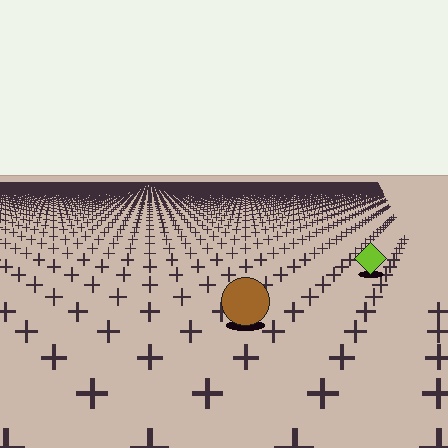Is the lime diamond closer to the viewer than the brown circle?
No. The brown circle is closer — you can tell from the texture gradient: the ground texture is coarser near it.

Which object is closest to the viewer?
The brown circle is closest. The texture marks near it are larger and more spread out.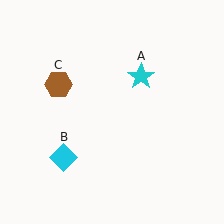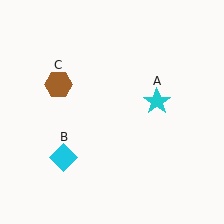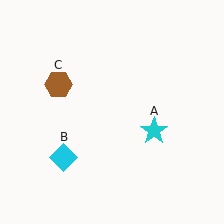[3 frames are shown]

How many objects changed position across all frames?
1 object changed position: cyan star (object A).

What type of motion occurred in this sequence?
The cyan star (object A) rotated clockwise around the center of the scene.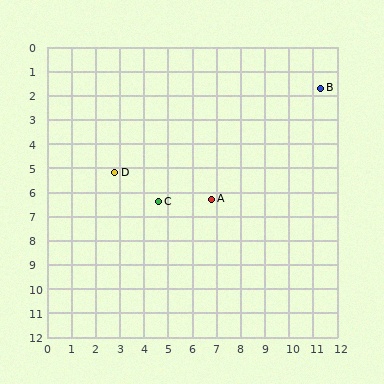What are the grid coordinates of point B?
Point B is at approximately (11.3, 1.7).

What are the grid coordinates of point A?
Point A is at approximately (6.8, 6.3).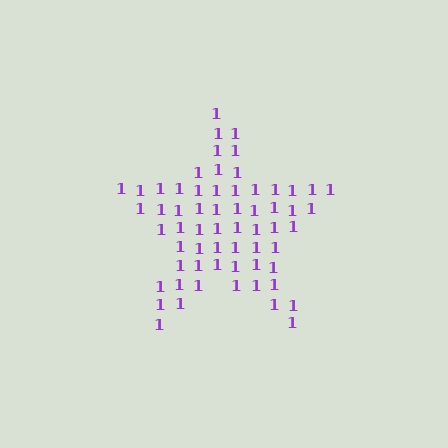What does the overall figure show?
The overall figure shows a star.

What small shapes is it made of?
It is made of small digit 1's.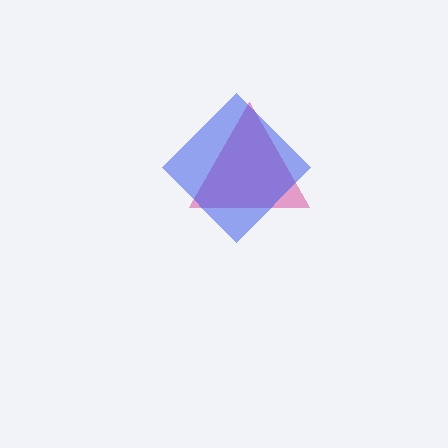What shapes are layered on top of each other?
The layered shapes are: a pink triangle, a blue diamond.